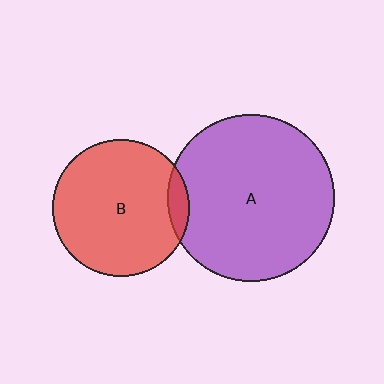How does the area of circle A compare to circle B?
Approximately 1.5 times.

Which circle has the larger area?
Circle A (purple).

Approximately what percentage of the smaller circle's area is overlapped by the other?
Approximately 10%.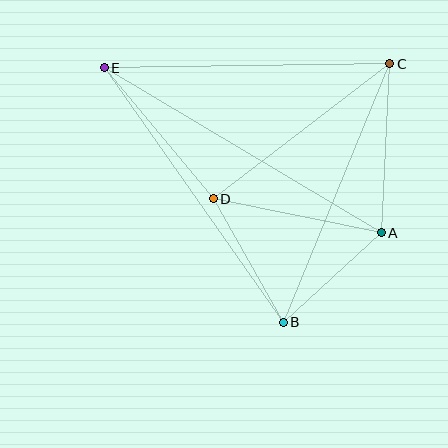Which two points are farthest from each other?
Points A and E are farthest from each other.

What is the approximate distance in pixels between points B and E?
The distance between B and E is approximately 311 pixels.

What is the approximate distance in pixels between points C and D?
The distance between C and D is approximately 222 pixels.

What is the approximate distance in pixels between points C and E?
The distance between C and E is approximately 285 pixels.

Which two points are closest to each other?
Points A and B are closest to each other.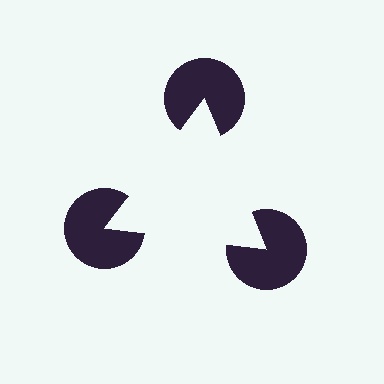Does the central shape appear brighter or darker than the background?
It typically appears slightly brighter than the background, even though no actual brightness change is drawn.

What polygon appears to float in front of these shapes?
An illusory triangle — its edges are inferred from the aligned wedge cuts in the pac-man discs, not physically drawn.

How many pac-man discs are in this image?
There are 3 — one at each vertex of the illusory triangle.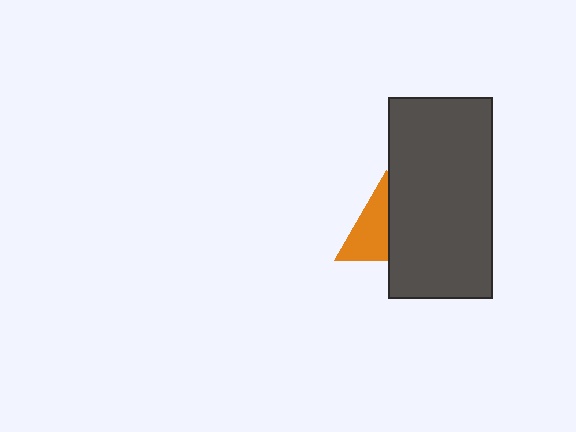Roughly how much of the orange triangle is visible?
About half of it is visible (roughly 52%).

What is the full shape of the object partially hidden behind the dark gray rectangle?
The partially hidden object is an orange triangle.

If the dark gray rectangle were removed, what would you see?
You would see the complete orange triangle.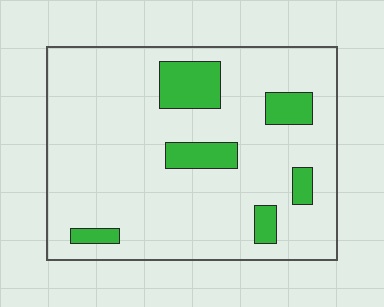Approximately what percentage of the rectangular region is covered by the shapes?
Approximately 15%.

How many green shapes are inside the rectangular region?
6.